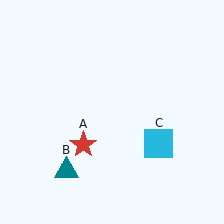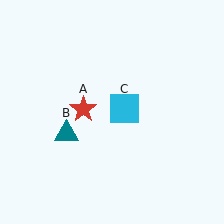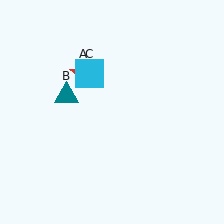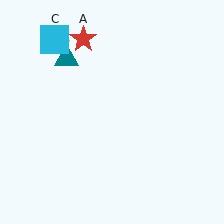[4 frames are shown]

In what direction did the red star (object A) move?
The red star (object A) moved up.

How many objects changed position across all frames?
3 objects changed position: red star (object A), teal triangle (object B), cyan square (object C).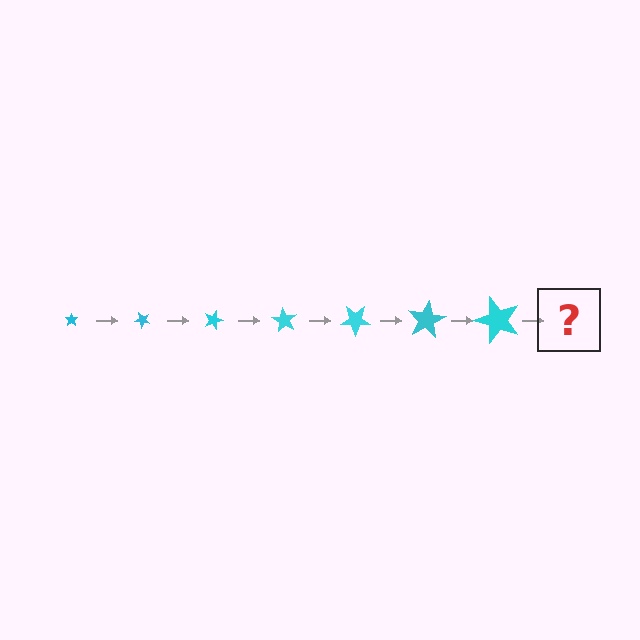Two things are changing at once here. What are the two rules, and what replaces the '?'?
The two rules are that the star grows larger each step and it rotates 45 degrees each step. The '?' should be a star, larger than the previous one and rotated 315 degrees from the start.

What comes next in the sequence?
The next element should be a star, larger than the previous one and rotated 315 degrees from the start.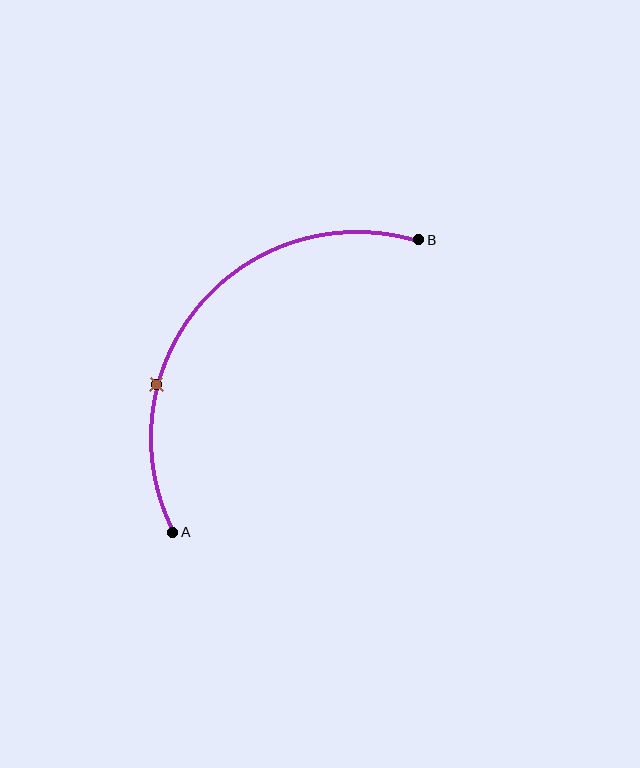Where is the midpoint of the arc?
The arc midpoint is the point on the curve farthest from the straight line joining A and B. It sits above and to the left of that line.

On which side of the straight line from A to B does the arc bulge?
The arc bulges above and to the left of the straight line connecting A and B.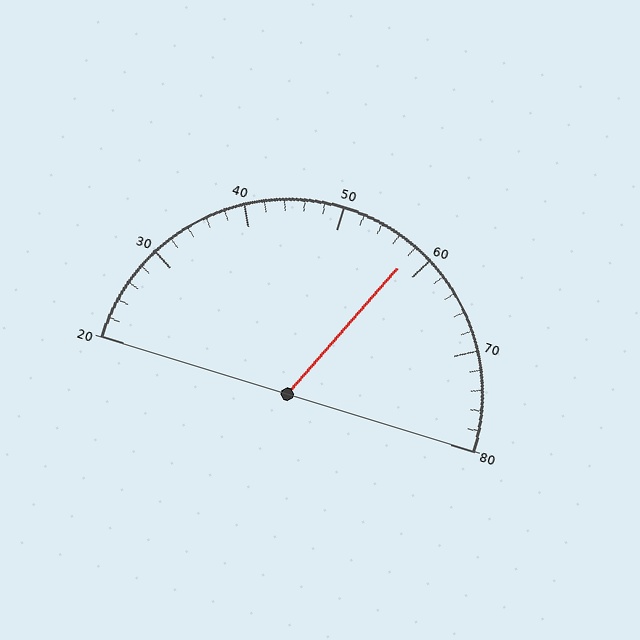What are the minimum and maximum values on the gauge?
The gauge ranges from 20 to 80.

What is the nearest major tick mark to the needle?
The nearest major tick mark is 60.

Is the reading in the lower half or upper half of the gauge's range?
The reading is in the upper half of the range (20 to 80).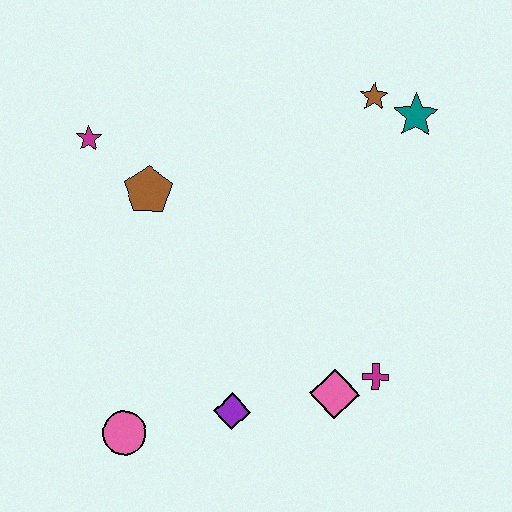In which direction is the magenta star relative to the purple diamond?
The magenta star is above the purple diamond.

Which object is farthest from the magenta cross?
The magenta star is farthest from the magenta cross.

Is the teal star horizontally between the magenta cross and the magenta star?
No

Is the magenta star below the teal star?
Yes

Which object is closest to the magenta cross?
The pink diamond is closest to the magenta cross.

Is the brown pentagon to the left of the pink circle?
No